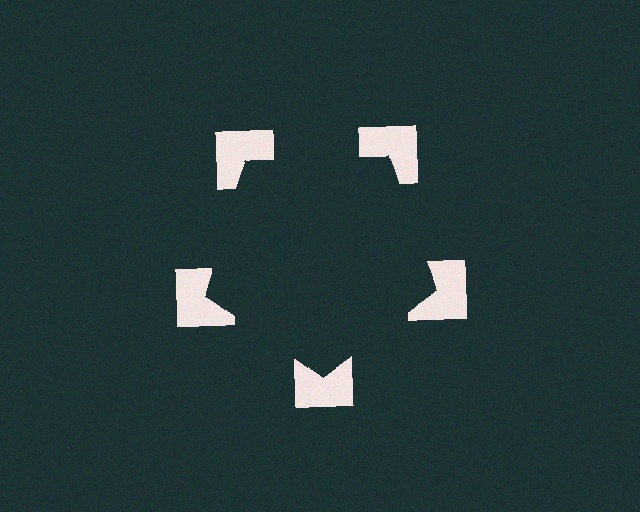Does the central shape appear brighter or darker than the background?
It typically appears slightly darker than the background, even though no actual brightness change is drawn.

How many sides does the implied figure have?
5 sides.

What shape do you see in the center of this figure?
An illusory pentagon — its edges are inferred from the aligned wedge cuts in the notched squares, not physically drawn.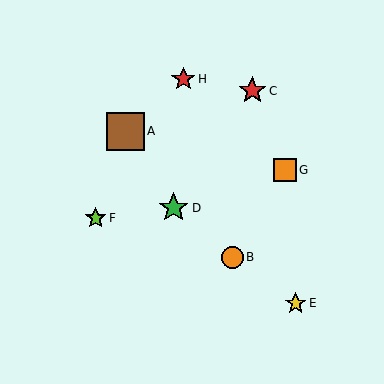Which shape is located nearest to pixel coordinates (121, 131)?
The brown square (labeled A) at (126, 131) is nearest to that location.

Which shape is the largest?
The brown square (labeled A) is the largest.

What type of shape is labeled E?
Shape E is a yellow star.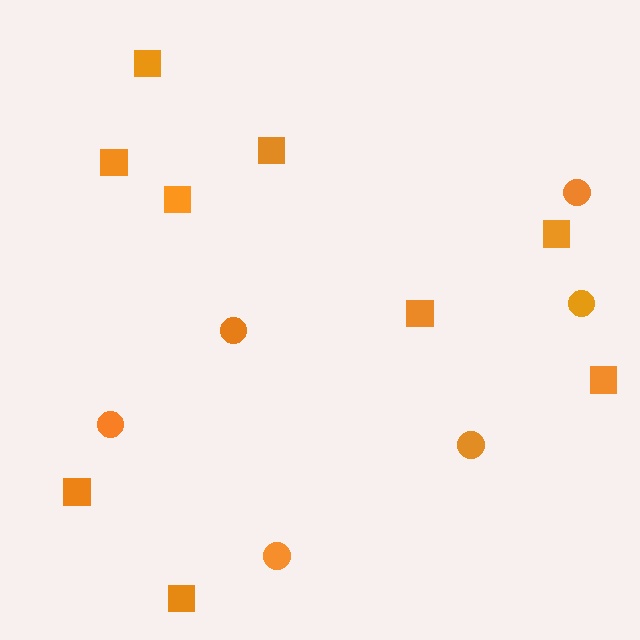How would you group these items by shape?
There are 2 groups: one group of circles (6) and one group of squares (9).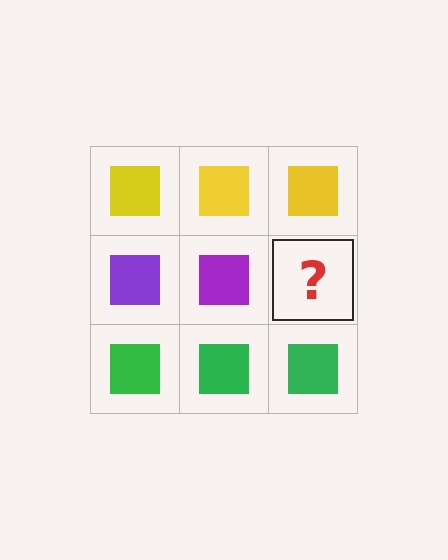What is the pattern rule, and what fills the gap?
The rule is that each row has a consistent color. The gap should be filled with a purple square.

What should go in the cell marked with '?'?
The missing cell should contain a purple square.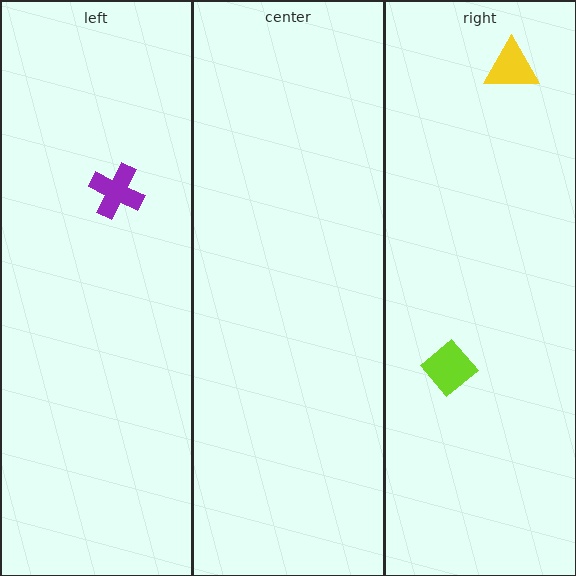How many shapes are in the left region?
1.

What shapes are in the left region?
The purple cross.